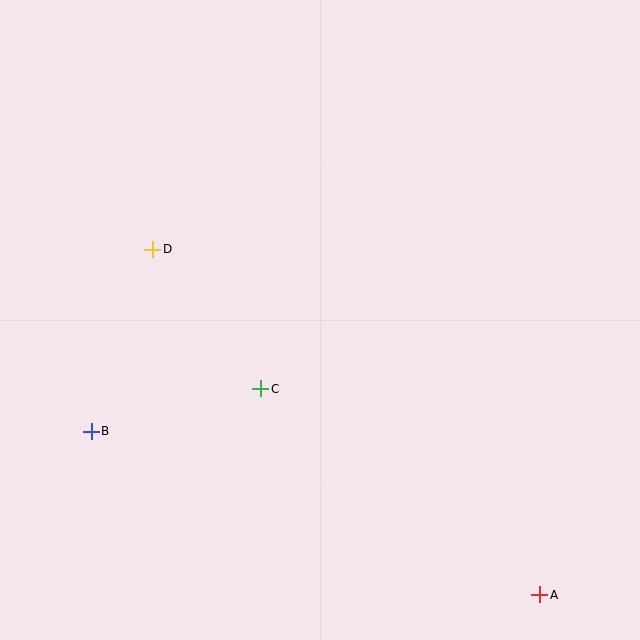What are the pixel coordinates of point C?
Point C is at (261, 389).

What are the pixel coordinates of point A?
Point A is at (540, 595).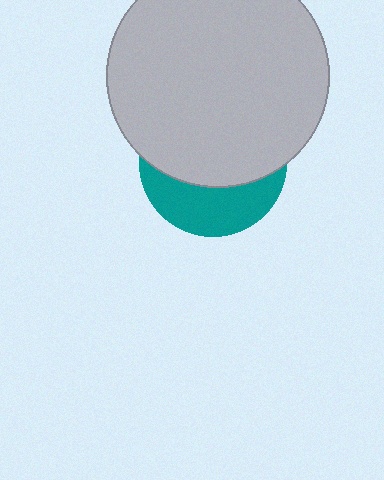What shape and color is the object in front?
The object in front is a light gray circle.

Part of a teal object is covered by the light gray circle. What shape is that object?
It is a circle.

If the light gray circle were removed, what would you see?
You would see the complete teal circle.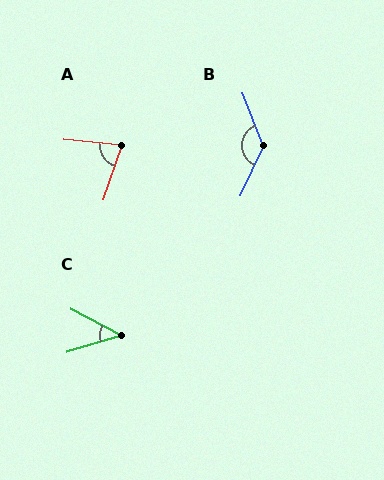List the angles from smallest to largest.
C (44°), A (77°), B (133°).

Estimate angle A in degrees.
Approximately 77 degrees.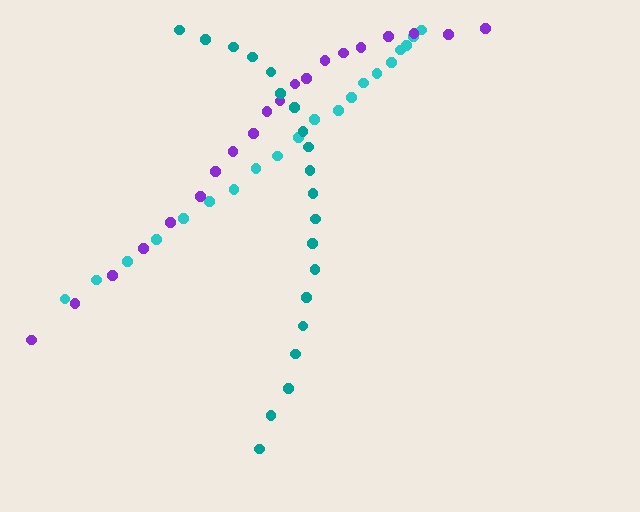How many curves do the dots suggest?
There are 3 distinct paths.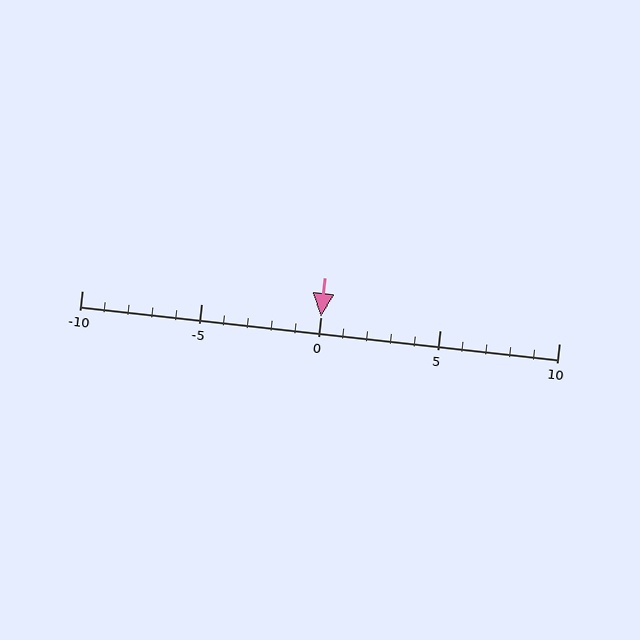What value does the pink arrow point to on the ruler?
The pink arrow points to approximately 0.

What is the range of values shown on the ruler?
The ruler shows values from -10 to 10.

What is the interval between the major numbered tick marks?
The major tick marks are spaced 5 units apart.